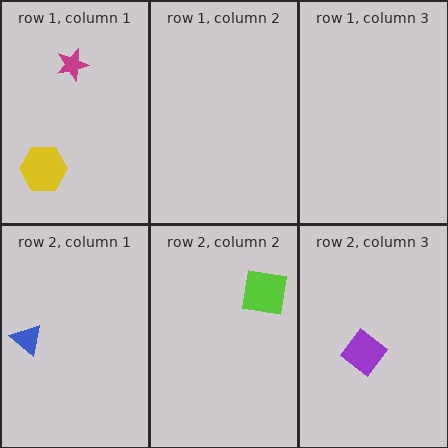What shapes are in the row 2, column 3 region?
The purple diamond.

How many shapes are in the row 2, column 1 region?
1.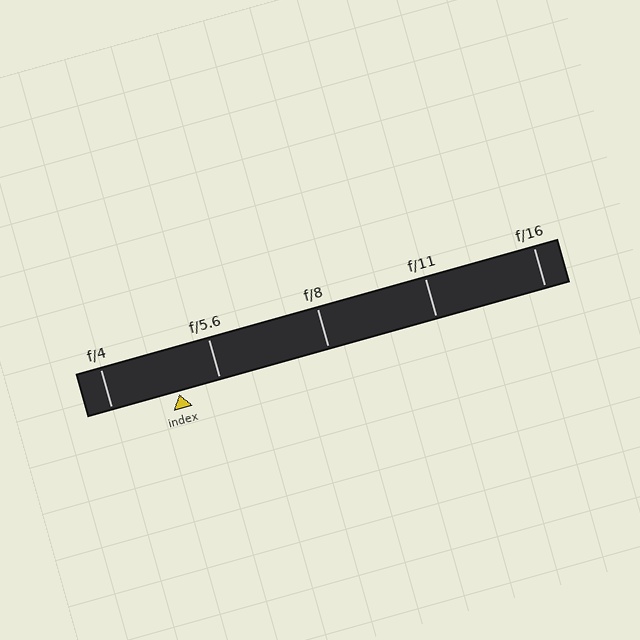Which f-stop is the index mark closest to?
The index mark is closest to f/5.6.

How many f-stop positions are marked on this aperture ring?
There are 5 f-stop positions marked.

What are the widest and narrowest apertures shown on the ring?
The widest aperture shown is f/4 and the narrowest is f/16.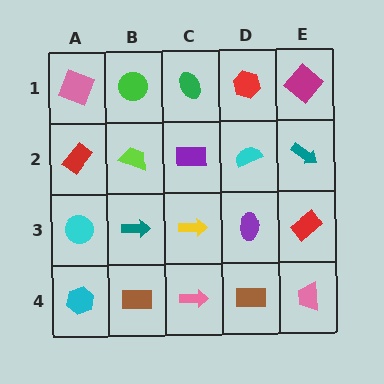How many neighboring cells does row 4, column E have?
2.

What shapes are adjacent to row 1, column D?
A cyan semicircle (row 2, column D), a green ellipse (row 1, column C), a magenta diamond (row 1, column E).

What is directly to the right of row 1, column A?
A green circle.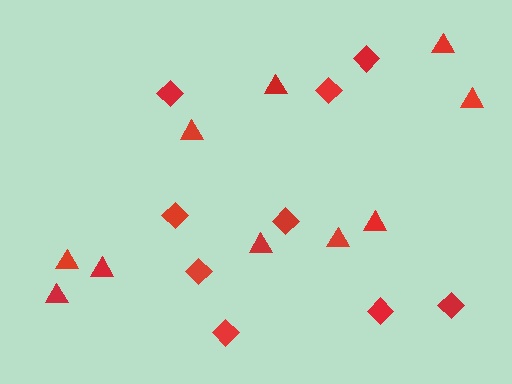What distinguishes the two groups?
There are 2 groups: one group of diamonds (9) and one group of triangles (10).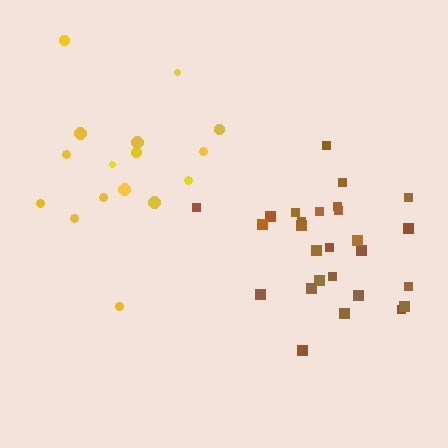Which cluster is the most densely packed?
Brown.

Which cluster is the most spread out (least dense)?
Yellow.